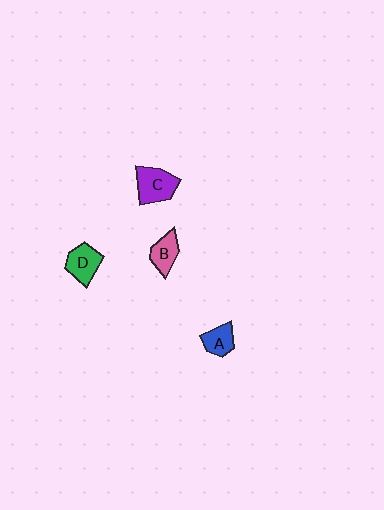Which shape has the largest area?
Shape C (purple).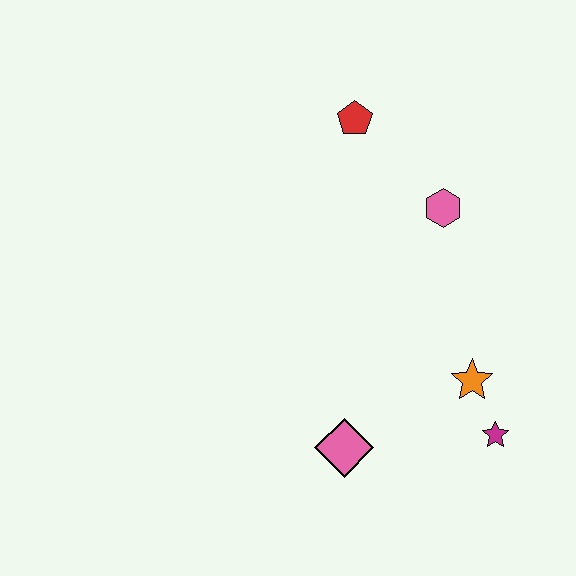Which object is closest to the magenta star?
The orange star is closest to the magenta star.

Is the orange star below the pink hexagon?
Yes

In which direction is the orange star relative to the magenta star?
The orange star is above the magenta star.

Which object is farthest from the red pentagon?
The magenta star is farthest from the red pentagon.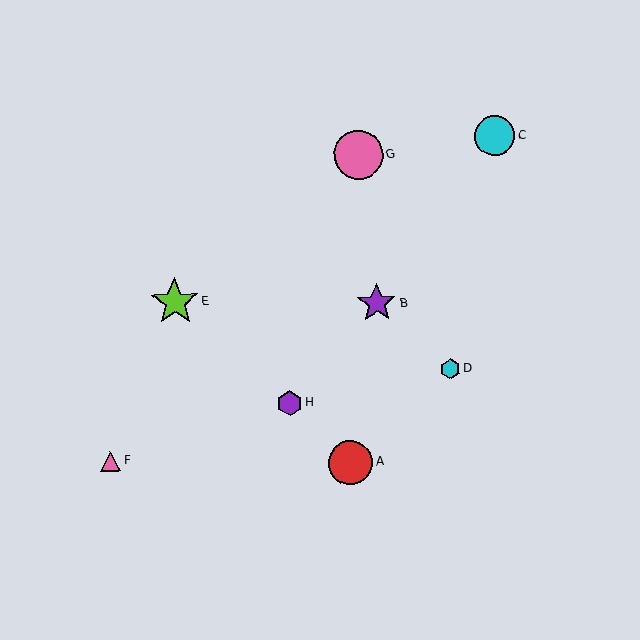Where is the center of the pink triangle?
The center of the pink triangle is at (110, 461).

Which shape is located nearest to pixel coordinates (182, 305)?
The lime star (labeled E) at (175, 302) is nearest to that location.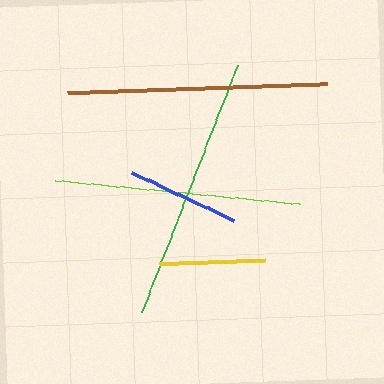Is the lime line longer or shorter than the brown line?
The brown line is longer than the lime line.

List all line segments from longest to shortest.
From longest to shortest: green, brown, lime, blue, yellow.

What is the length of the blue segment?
The blue segment is approximately 113 pixels long.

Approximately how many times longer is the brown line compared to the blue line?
The brown line is approximately 2.3 times the length of the blue line.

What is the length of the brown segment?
The brown segment is approximately 260 pixels long.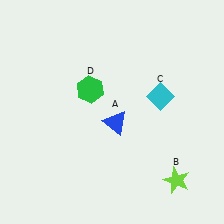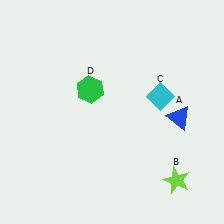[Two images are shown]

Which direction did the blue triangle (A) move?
The blue triangle (A) moved right.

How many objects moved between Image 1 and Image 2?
1 object moved between the two images.